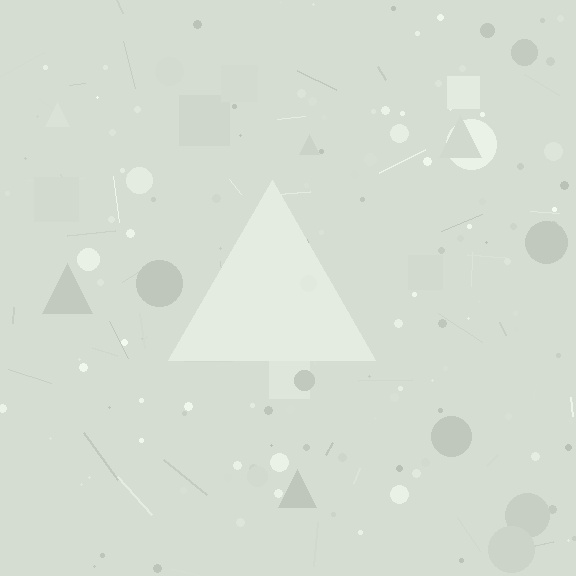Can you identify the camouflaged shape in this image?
The camouflaged shape is a triangle.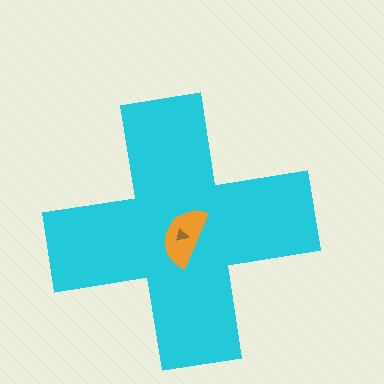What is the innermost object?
The brown triangle.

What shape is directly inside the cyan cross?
The orange semicircle.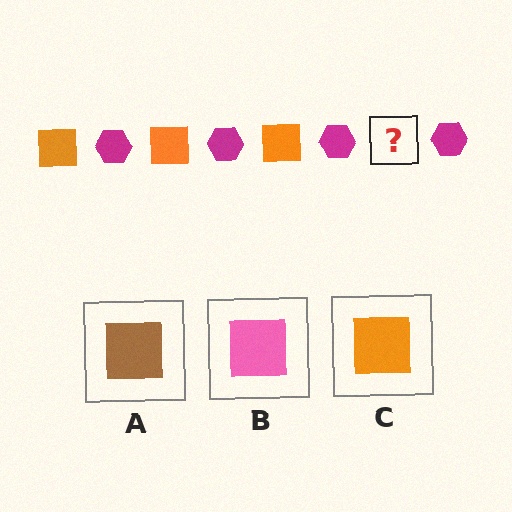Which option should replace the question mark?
Option C.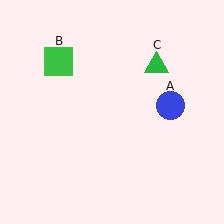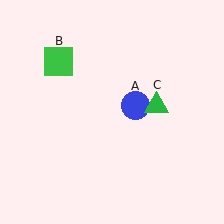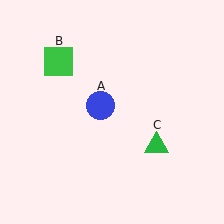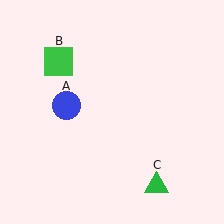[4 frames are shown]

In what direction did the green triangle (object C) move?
The green triangle (object C) moved down.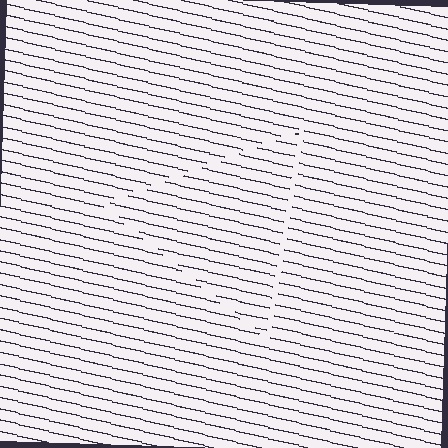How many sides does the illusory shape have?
3 sides — the line-ends trace a triangle.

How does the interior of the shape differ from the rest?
The interior of the shape contains the same grating, shifted by half a period — the contour is defined by the phase discontinuity where line-ends from the inner and outer gratings abut.